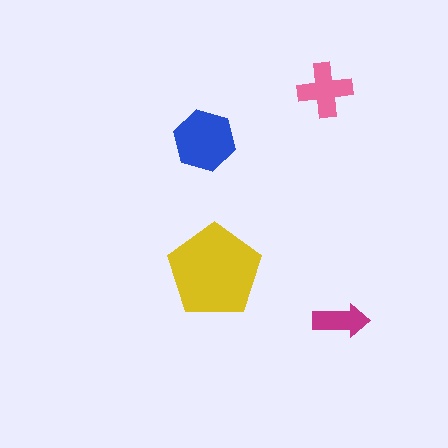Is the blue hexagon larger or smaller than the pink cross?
Larger.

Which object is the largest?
The yellow pentagon.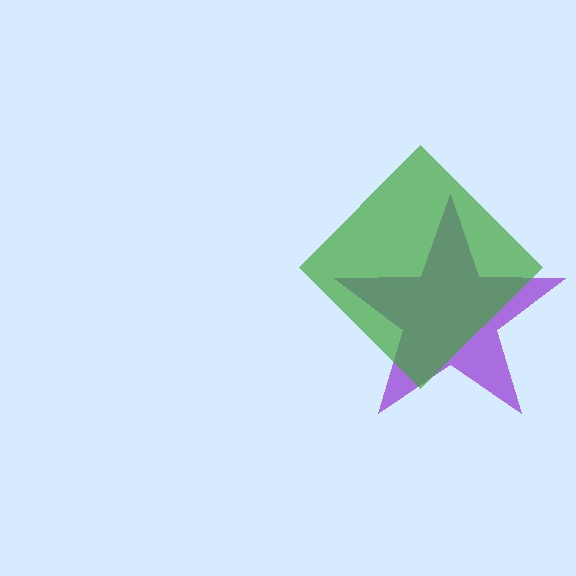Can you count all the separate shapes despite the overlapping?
Yes, there are 2 separate shapes.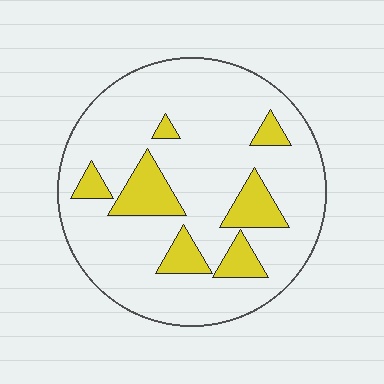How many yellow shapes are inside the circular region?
7.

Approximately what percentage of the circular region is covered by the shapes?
Approximately 15%.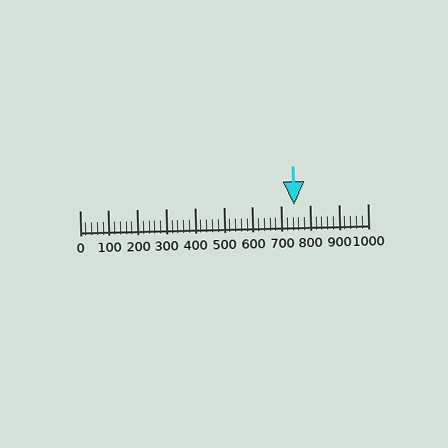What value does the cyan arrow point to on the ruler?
The cyan arrow points to approximately 746.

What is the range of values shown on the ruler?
The ruler shows values from 0 to 1000.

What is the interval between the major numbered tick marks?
The major tick marks are spaced 100 units apart.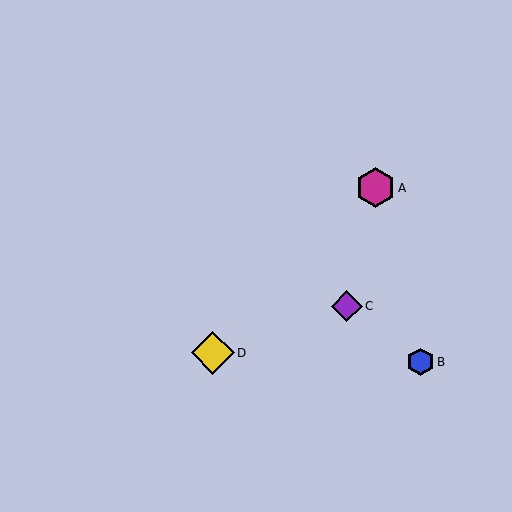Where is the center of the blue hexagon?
The center of the blue hexagon is at (420, 362).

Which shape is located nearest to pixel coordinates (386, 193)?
The magenta hexagon (labeled A) at (375, 188) is nearest to that location.